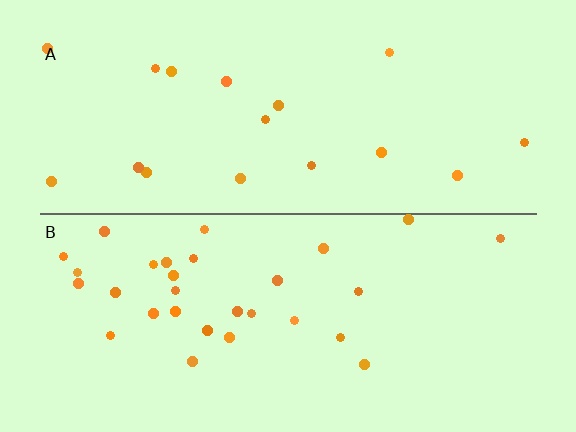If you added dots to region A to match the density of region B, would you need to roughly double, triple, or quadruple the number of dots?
Approximately double.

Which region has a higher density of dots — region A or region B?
B (the bottom).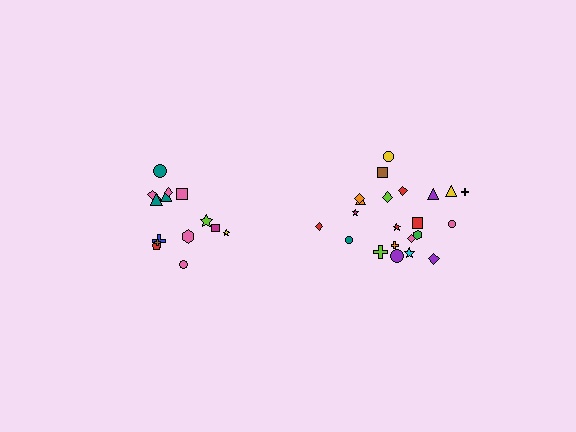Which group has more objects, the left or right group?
The right group.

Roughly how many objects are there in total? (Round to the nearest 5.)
Roughly 35 objects in total.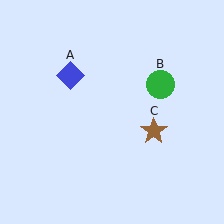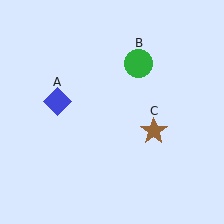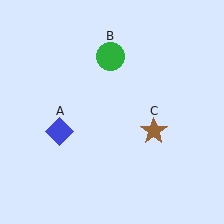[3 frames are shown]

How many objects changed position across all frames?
2 objects changed position: blue diamond (object A), green circle (object B).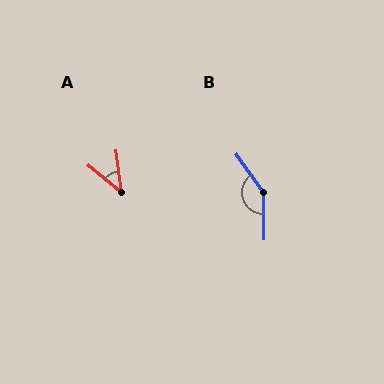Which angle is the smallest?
A, at approximately 43 degrees.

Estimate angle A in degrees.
Approximately 43 degrees.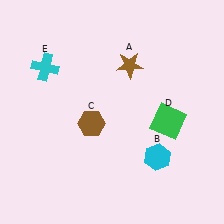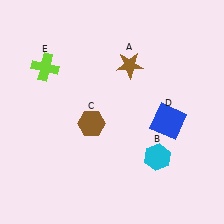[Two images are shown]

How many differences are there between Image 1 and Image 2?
There are 2 differences between the two images.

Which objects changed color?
D changed from green to blue. E changed from cyan to lime.